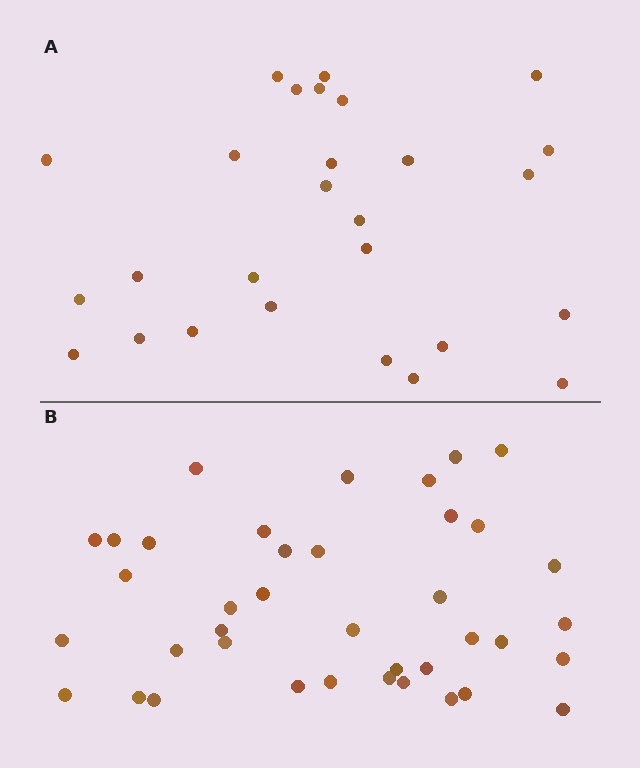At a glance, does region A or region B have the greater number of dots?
Region B (the bottom region) has more dots.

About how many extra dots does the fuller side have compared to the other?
Region B has roughly 12 or so more dots than region A.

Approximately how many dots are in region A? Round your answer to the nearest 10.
About 30 dots. (The exact count is 27, which rounds to 30.)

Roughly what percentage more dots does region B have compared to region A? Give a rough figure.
About 45% more.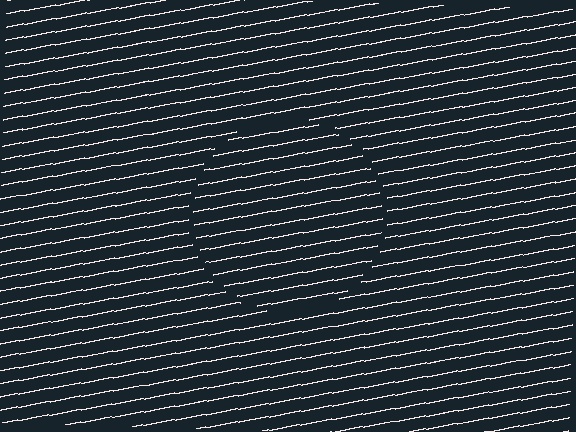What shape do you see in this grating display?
An illusory circle. The interior of the shape contains the same grating, shifted by half a period — the contour is defined by the phase discontinuity where line-ends from the inner and outer gratings abut.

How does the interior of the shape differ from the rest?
The interior of the shape contains the same grating, shifted by half a period — the contour is defined by the phase discontinuity where line-ends from the inner and outer gratings abut.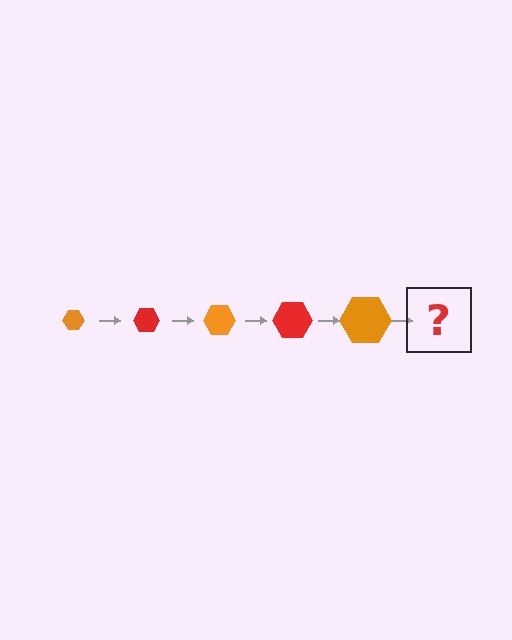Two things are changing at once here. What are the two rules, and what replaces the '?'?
The two rules are that the hexagon grows larger each step and the color cycles through orange and red. The '?' should be a red hexagon, larger than the previous one.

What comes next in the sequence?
The next element should be a red hexagon, larger than the previous one.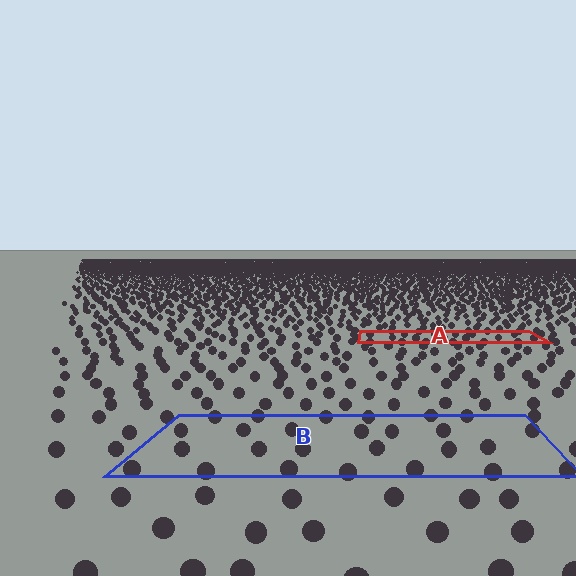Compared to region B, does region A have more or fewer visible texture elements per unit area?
Region A has more texture elements per unit area — they are packed more densely because it is farther away.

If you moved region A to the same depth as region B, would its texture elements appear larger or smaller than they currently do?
They would appear larger. At a closer depth, the same texture elements are projected at a bigger on-screen size.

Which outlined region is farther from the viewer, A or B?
Region A is farther from the viewer — the texture elements inside it appear smaller and more densely packed.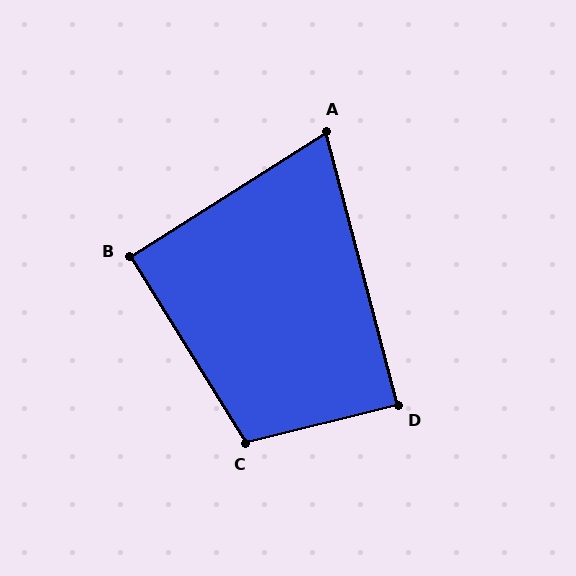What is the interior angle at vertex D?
Approximately 89 degrees (approximately right).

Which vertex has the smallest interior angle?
A, at approximately 72 degrees.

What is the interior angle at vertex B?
Approximately 91 degrees (approximately right).